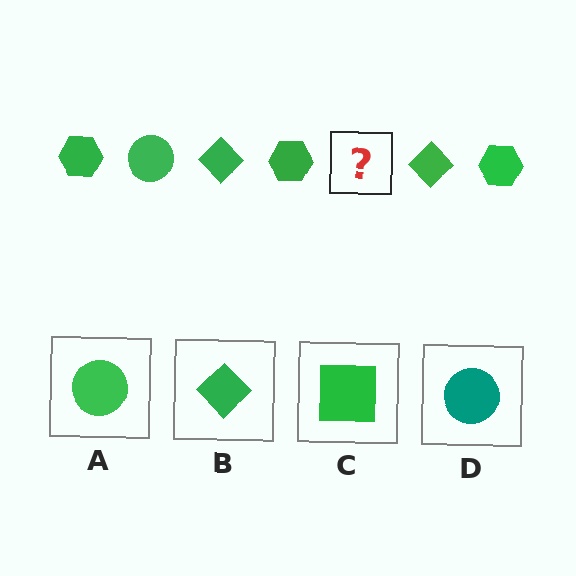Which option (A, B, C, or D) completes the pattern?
A.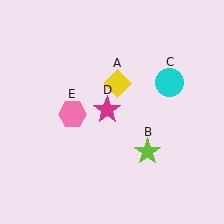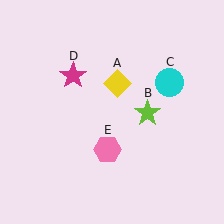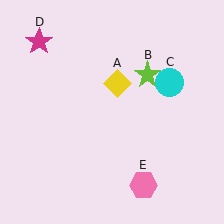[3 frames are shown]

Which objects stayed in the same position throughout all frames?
Yellow diamond (object A) and cyan circle (object C) remained stationary.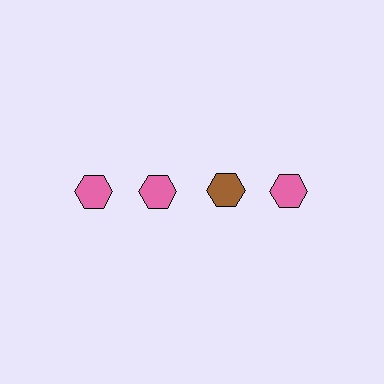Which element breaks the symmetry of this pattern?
The brown hexagon in the top row, center column breaks the symmetry. All other shapes are pink hexagons.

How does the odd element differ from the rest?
It has a different color: brown instead of pink.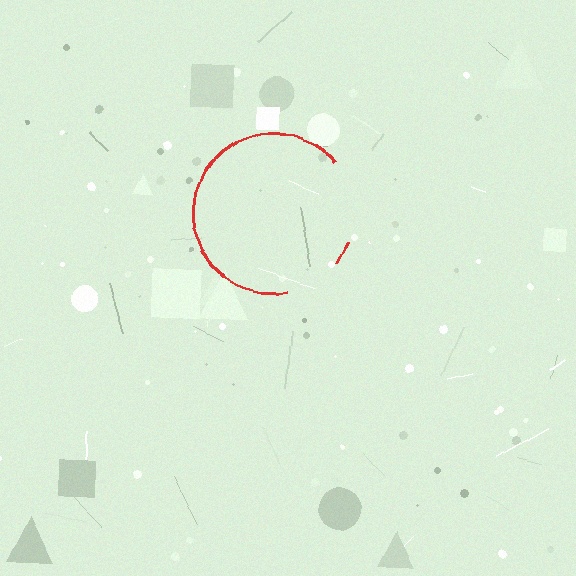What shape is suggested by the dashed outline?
The dashed outline suggests a circle.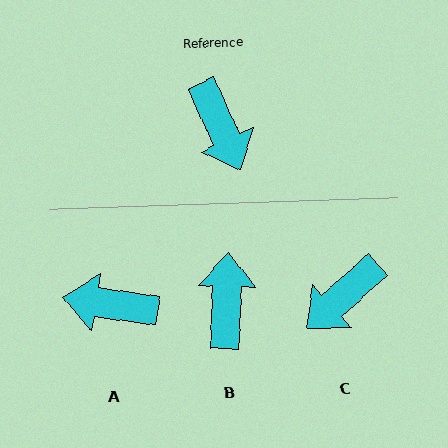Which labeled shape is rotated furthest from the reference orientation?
B, about 153 degrees away.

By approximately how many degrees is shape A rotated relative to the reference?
Approximately 123 degrees clockwise.